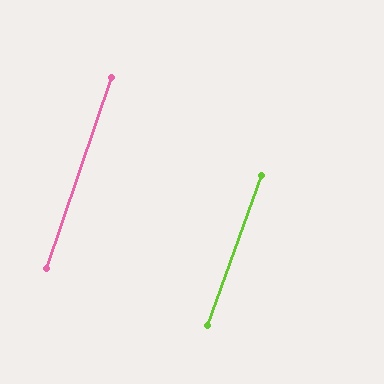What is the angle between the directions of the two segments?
Approximately 1 degree.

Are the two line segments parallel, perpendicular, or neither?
Parallel — their directions differ by only 0.9°.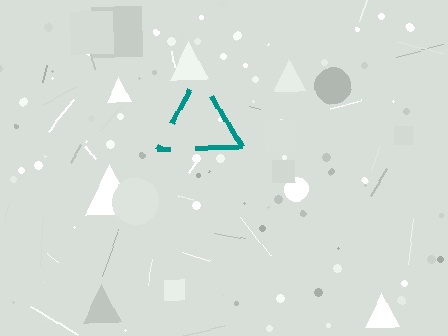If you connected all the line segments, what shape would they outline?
They would outline a triangle.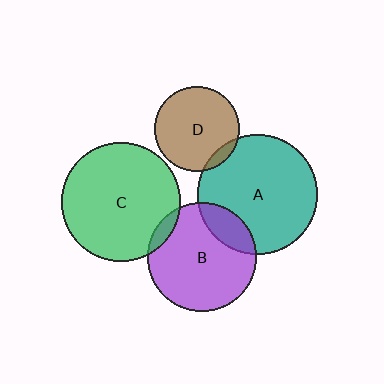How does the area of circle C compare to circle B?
Approximately 1.2 times.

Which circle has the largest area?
Circle A (teal).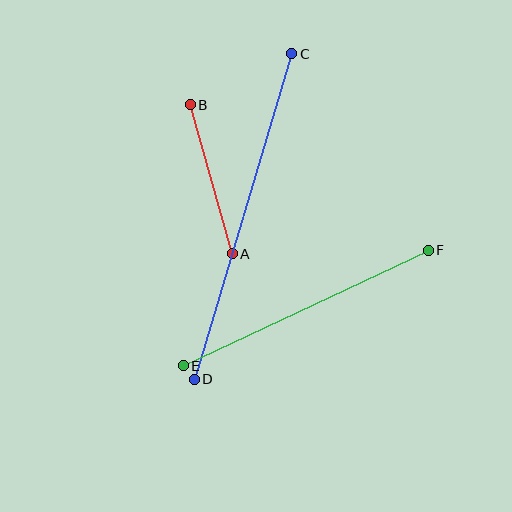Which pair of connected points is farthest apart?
Points C and D are farthest apart.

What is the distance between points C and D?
The distance is approximately 340 pixels.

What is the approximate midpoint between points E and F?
The midpoint is at approximately (306, 308) pixels.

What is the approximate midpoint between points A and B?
The midpoint is at approximately (211, 179) pixels.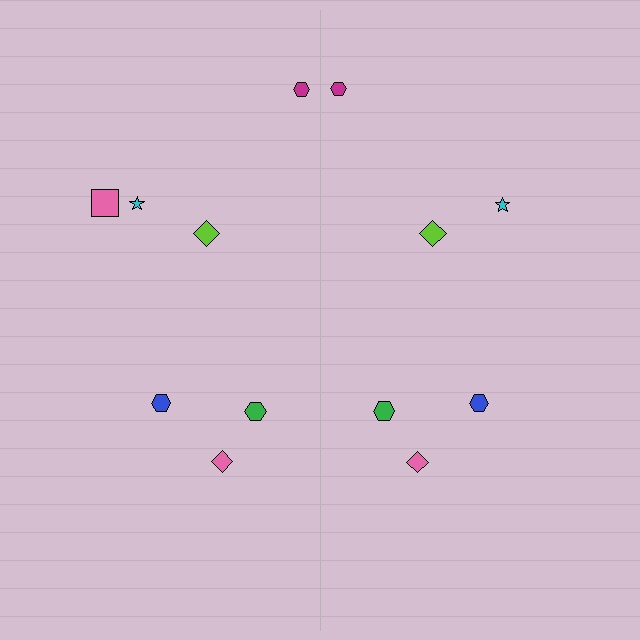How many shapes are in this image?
There are 13 shapes in this image.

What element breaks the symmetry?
A pink square is missing from the right side.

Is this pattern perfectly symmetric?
No, the pattern is not perfectly symmetric. A pink square is missing from the right side.